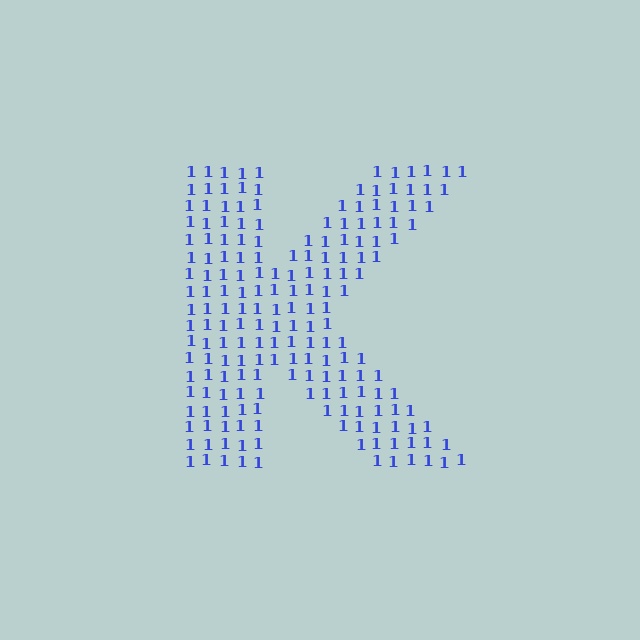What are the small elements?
The small elements are digit 1's.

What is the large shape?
The large shape is the letter K.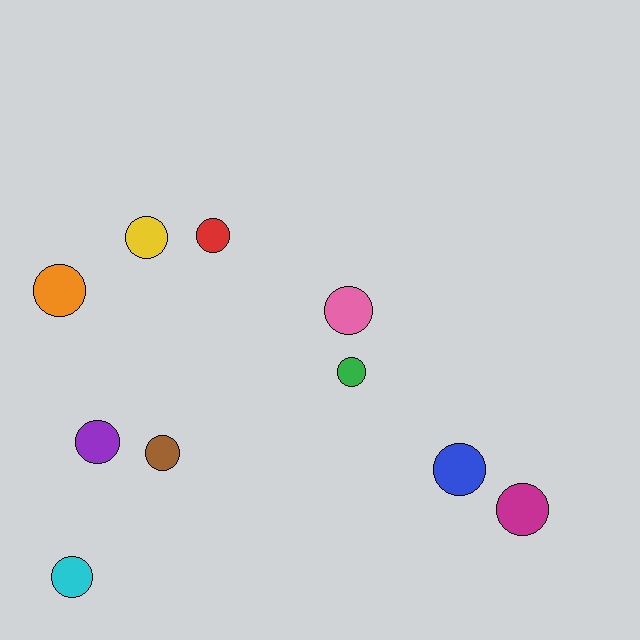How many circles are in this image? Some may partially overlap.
There are 10 circles.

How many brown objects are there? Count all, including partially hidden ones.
There is 1 brown object.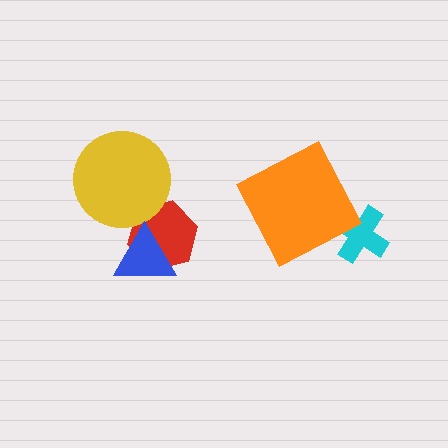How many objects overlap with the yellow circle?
1 object overlaps with the yellow circle.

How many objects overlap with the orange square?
0 objects overlap with the orange square.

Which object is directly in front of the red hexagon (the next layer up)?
The yellow circle is directly in front of the red hexagon.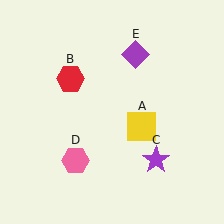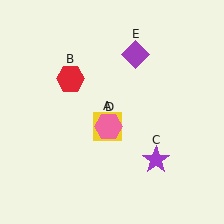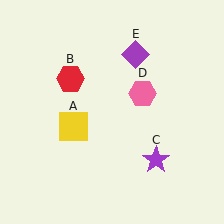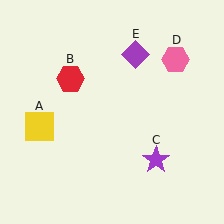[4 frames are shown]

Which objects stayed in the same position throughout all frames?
Red hexagon (object B) and purple star (object C) and purple diamond (object E) remained stationary.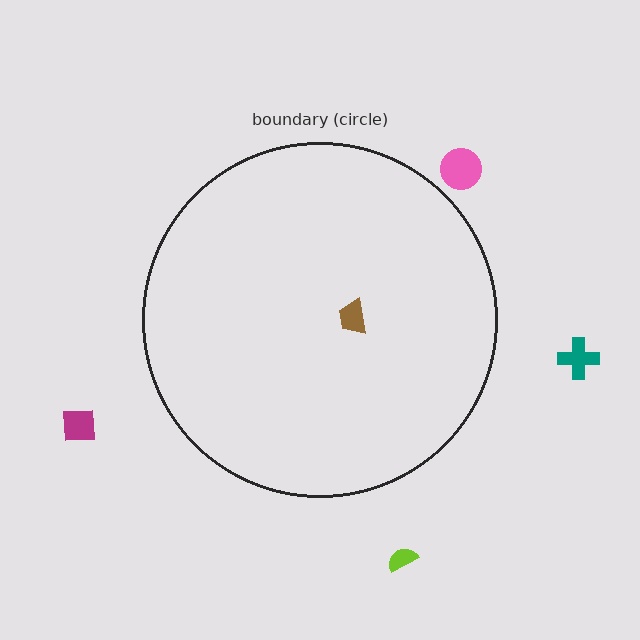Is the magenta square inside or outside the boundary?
Outside.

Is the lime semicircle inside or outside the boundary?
Outside.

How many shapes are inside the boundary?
1 inside, 4 outside.